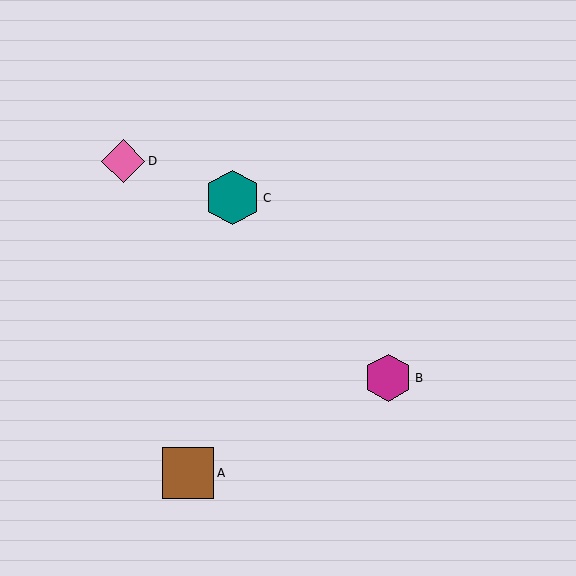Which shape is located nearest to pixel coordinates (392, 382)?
The magenta hexagon (labeled B) at (388, 378) is nearest to that location.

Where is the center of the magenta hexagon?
The center of the magenta hexagon is at (388, 378).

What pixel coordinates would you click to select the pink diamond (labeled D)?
Click at (123, 161) to select the pink diamond D.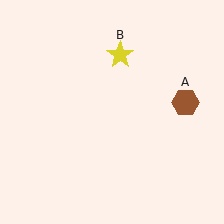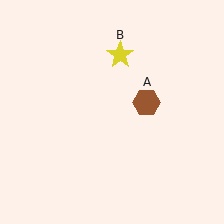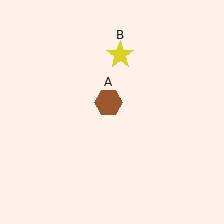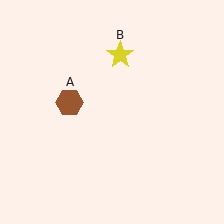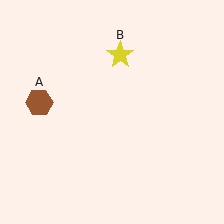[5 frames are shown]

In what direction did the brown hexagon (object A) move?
The brown hexagon (object A) moved left.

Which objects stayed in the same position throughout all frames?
Yellow star (object B) remained stationary.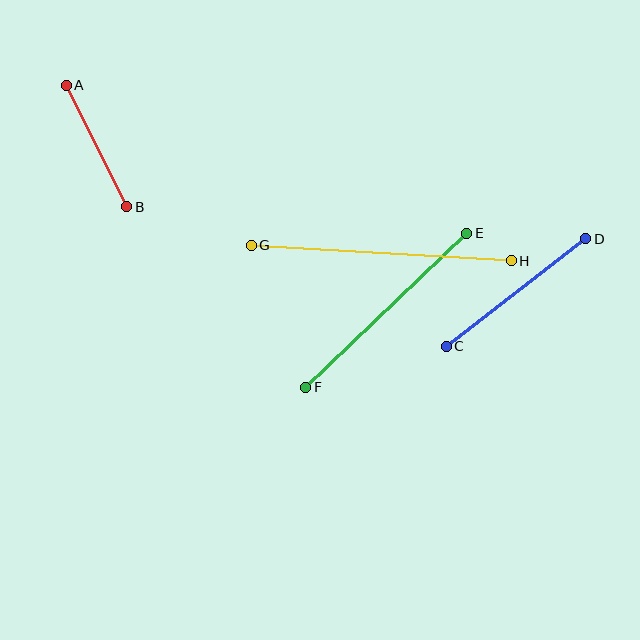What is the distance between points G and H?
The distance is approximately 261 pixels.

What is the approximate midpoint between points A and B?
The midpoint is at approximately (96, 146) pixels.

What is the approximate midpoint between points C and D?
The midpoint is at approximately (516, 292) pixels.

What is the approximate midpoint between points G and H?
The midpoint is at approximately (381, 253) pixels.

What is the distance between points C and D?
The distance is approximately 176 pixels.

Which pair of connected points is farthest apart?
Points G and H are farthest apart.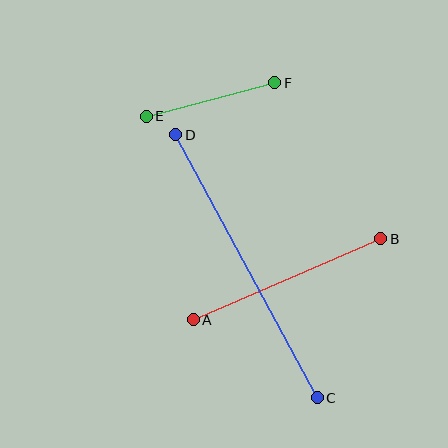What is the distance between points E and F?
The distance is approximately 133 pixels.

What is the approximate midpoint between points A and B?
The midpoint is at approximately (287, 279) pixels.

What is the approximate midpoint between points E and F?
The midpoint is at approximately (210, 99) pixels.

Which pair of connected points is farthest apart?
Points C and D are farthest apart.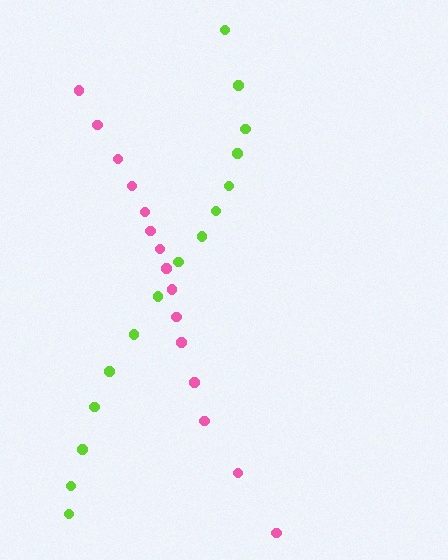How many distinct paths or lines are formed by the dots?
There are 2 distinct paths.